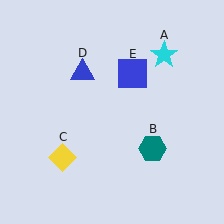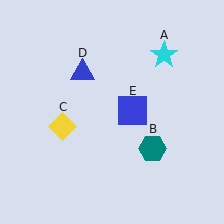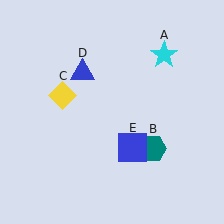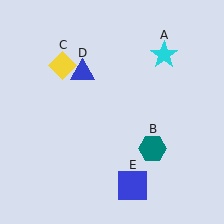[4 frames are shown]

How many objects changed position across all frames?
2 objects changed position: yellow diamond (object C), blue square (object E).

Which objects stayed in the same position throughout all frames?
Cyan star (object A) and teal hexagon (object B) and blue triangle (object D) remained stationary.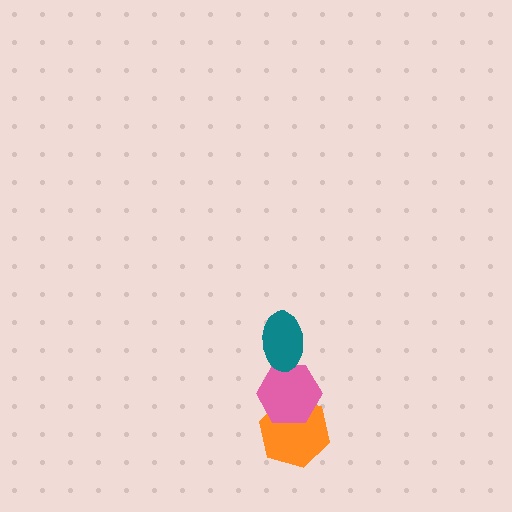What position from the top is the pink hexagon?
The pink hexagon is 2nd from the top.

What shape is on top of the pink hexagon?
The teal ellipse is on top of the pink hexagon.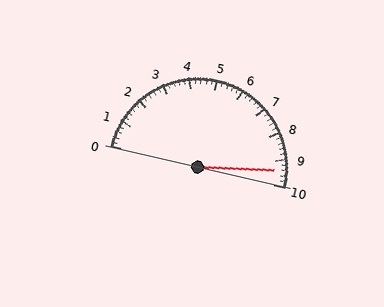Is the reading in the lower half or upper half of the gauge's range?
The reading is in the upper half of the range (0 to 10).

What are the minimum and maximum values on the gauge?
The gauge ranges from 0 to 10.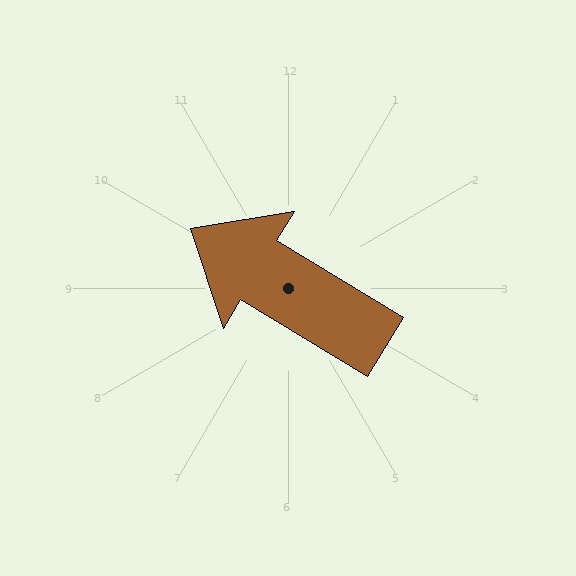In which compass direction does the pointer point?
Northwest.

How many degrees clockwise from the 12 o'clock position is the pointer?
Approximately 301 degrees.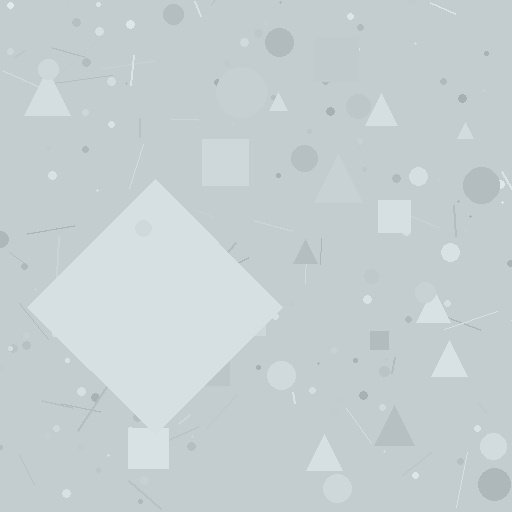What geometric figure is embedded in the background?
A diamond is embedded in the background.